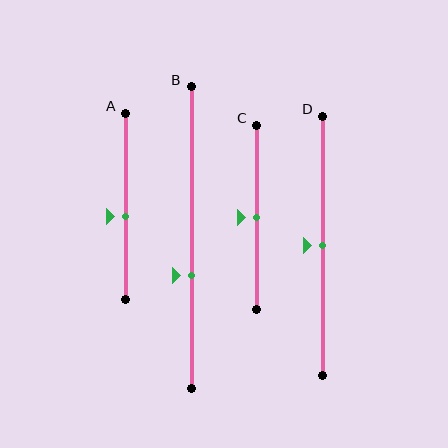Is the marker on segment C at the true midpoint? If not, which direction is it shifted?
Yes, the marker on segment C is at the true midpoint.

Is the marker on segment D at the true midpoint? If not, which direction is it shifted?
Yes, the marker on segment D is at the true midpoint.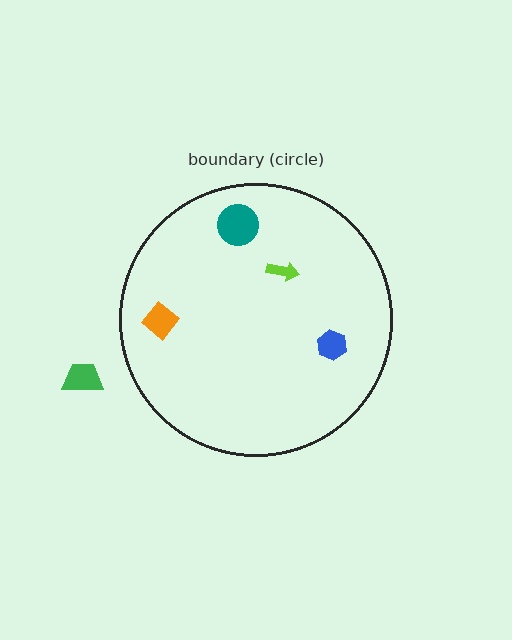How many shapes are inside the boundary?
4 inside, 1 outside.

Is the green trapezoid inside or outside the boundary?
Outside.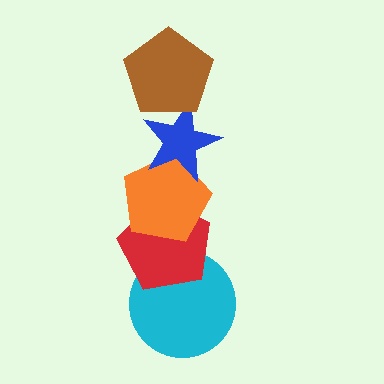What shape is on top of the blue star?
The brown pentagon is on top of the blue star.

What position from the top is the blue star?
The blue star is 2nd from the top.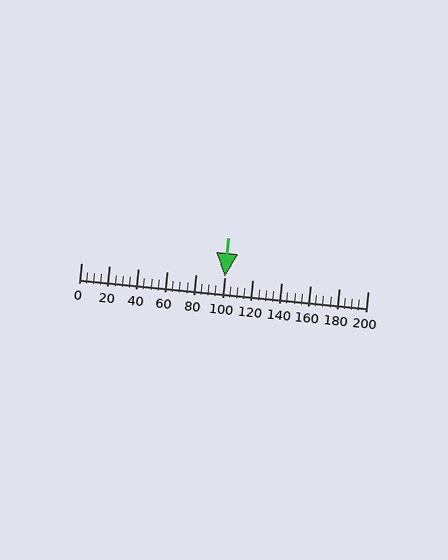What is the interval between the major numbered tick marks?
The major tick marks are spaced 20 units apart.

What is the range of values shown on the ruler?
The ruler shows values from 0 to 200.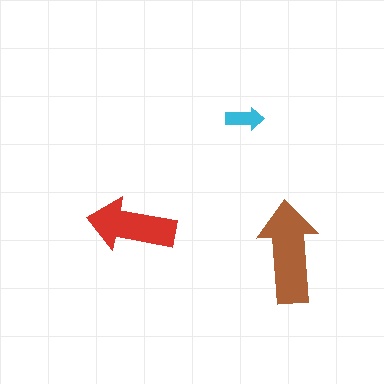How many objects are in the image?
There are 3 objects in the image.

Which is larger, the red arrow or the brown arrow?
The brown one.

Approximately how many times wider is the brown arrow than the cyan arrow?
About 2.5 times wider.